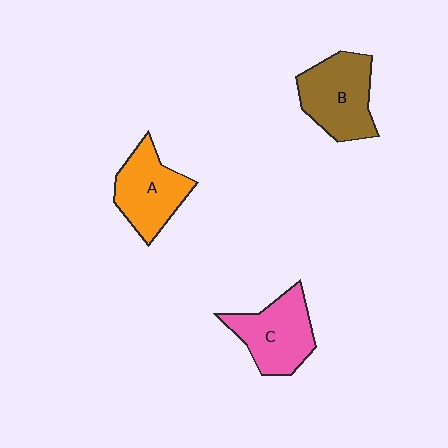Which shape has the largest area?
Shape B (brown).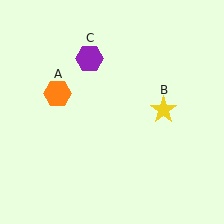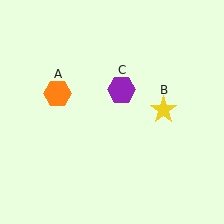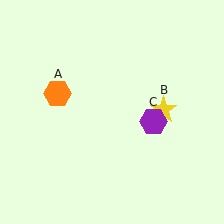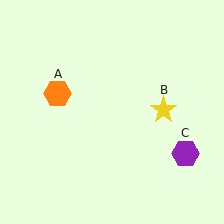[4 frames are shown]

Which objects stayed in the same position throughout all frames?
Orange hexagon (object A) and yellow star (object B) remained stationary.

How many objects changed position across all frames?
1 object changed position: purple hexagon (object C).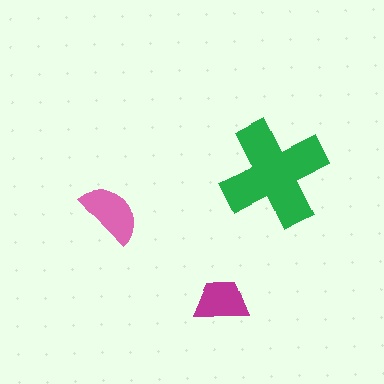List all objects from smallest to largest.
The magenta trapezoid, the pink semicircle, the green cross.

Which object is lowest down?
The magenta trapezoid is bottommost.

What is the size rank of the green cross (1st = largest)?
1st.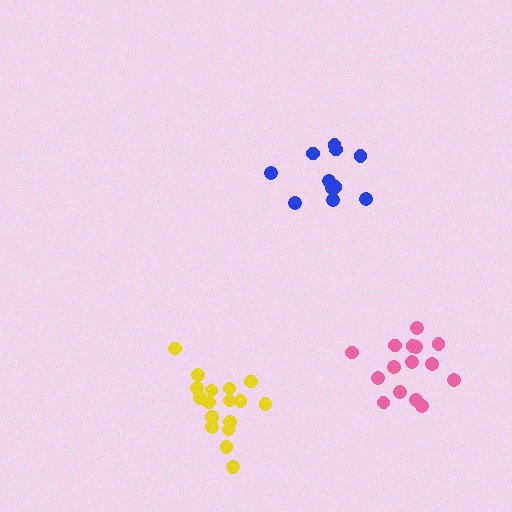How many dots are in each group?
Group 1: 15 dots, Group 2: 11 dots, Group 3: 17 dots (43 total).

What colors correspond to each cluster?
The clusters are colored: pink, blue, yellow.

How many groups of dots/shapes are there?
There are 3 groups.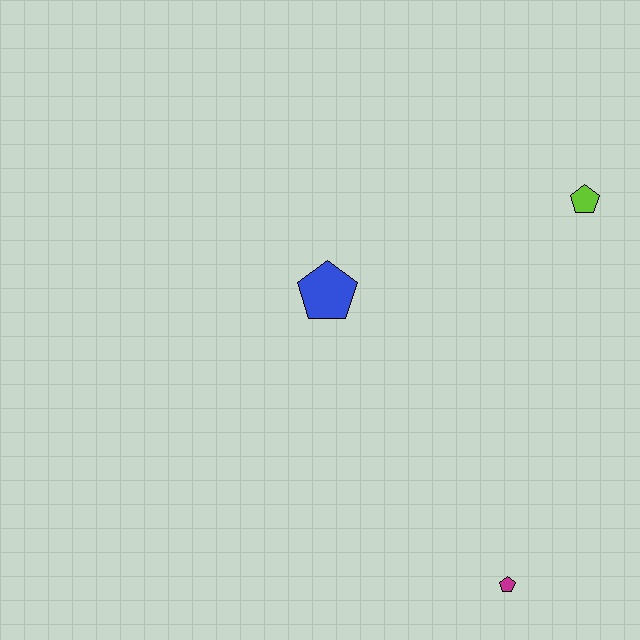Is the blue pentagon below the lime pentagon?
Yes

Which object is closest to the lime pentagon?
The blue pentagon is closest to the lime pentagon.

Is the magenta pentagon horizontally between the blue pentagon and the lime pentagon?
Yes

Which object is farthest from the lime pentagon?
The magenta pentagon is farthest from the lime pentagon.